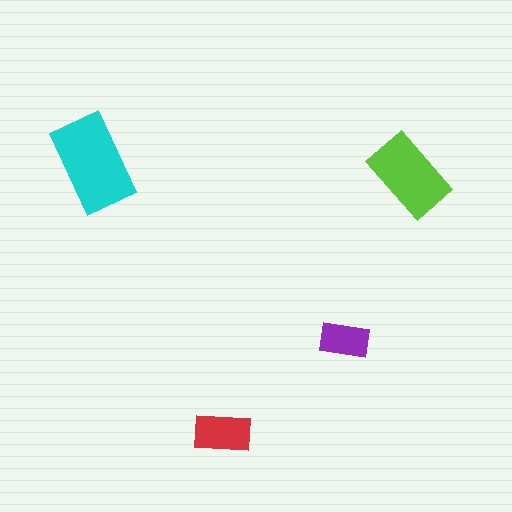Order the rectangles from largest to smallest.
the cyan one, the lime one, the red one, the purple one.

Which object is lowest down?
The red rectangle is bottommost.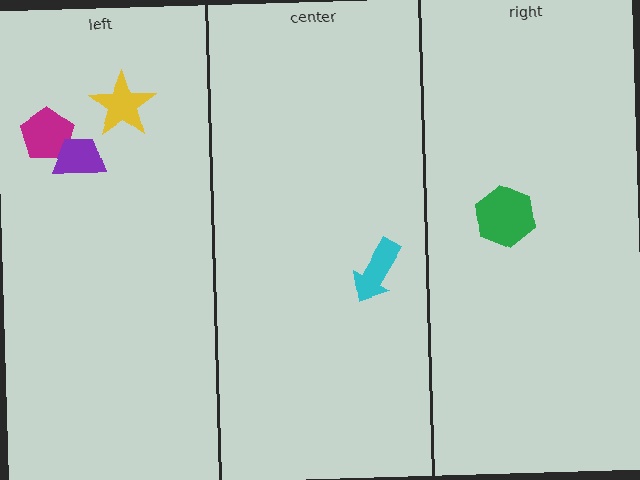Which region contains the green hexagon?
The right region.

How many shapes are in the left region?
3.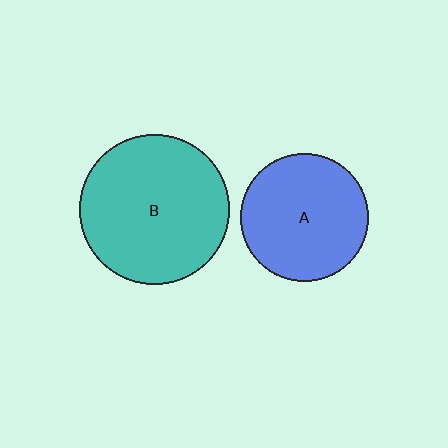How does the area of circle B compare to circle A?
Approximately 1.4 times.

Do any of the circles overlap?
No, none of the circles overlap.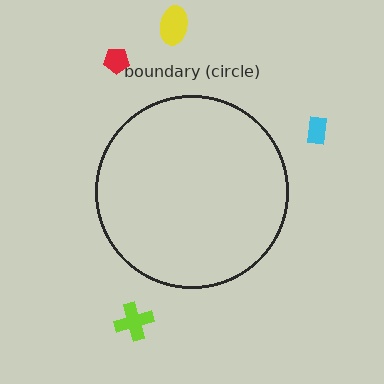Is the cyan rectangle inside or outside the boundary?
Outside.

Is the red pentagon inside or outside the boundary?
Outside.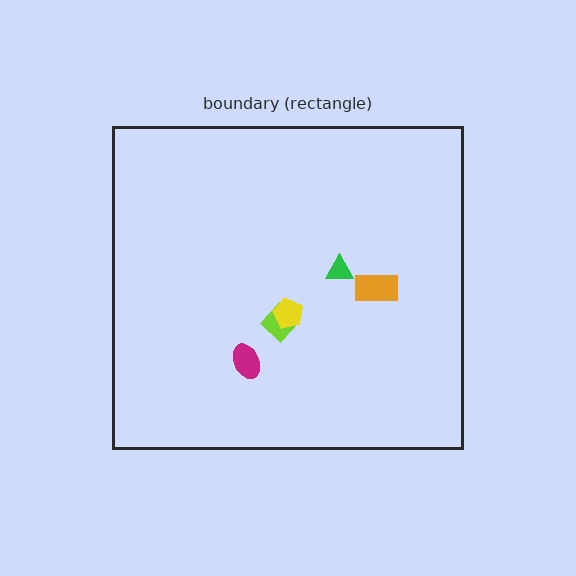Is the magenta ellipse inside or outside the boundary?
Inside.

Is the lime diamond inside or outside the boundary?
Inside.